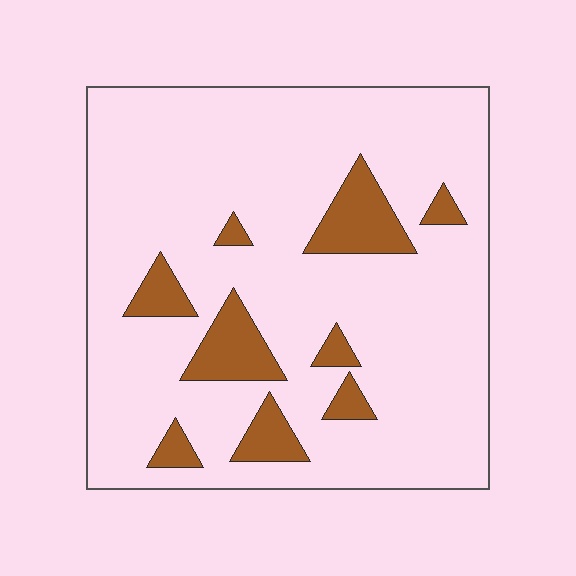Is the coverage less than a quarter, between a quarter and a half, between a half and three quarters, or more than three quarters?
Less than a quarter.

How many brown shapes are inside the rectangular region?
9.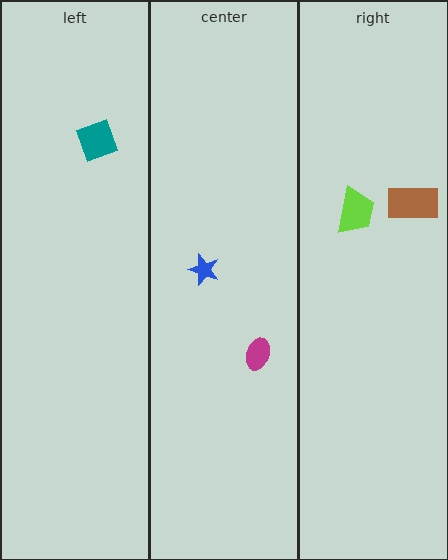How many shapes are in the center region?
2.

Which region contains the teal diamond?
The left region.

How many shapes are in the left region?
1.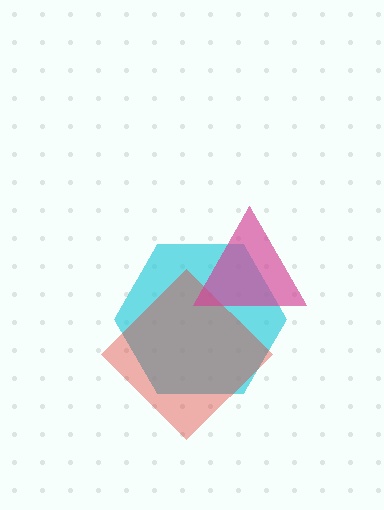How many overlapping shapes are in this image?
There are 3 overlapping shapes in the image.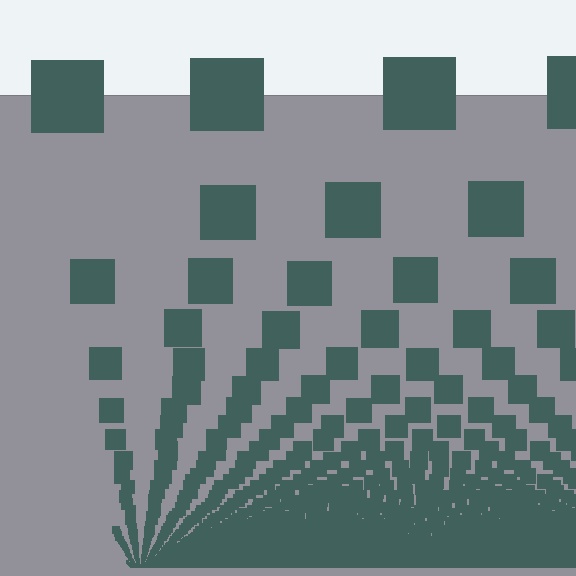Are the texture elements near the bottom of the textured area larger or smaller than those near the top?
Smaller. The gradient is inverted — elements near the bottom are smaller and denser.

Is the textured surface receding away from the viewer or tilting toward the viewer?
The surface appears to tilt toward the viewer. Texture elements get larger and sparser toward the top.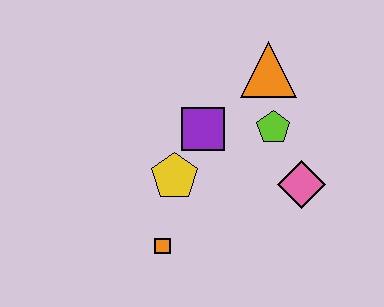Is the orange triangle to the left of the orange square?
No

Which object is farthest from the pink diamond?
The orange square is farthest from the pink diamond.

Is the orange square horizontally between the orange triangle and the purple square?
No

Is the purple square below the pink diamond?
No